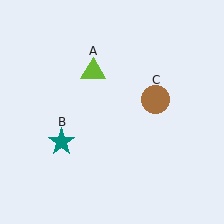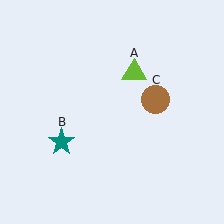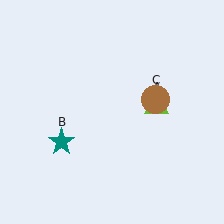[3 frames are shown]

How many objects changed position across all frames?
1 object changed position: lime triangle (object A).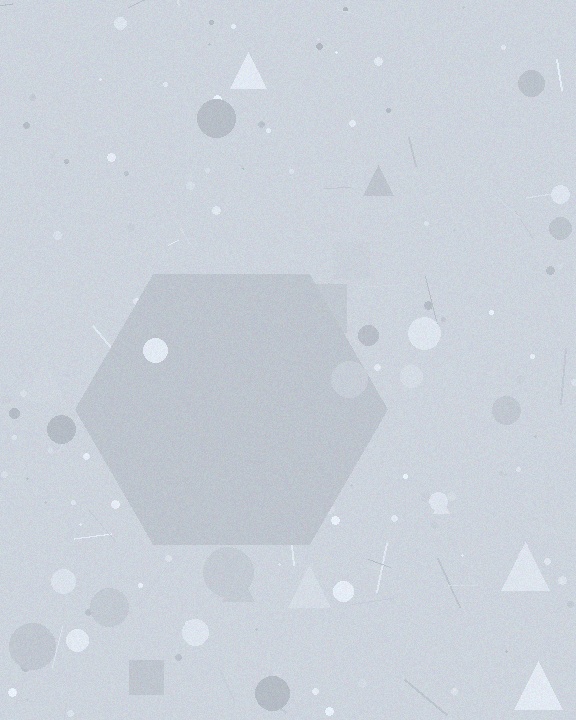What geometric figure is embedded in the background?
A hexagon is embedded in the background.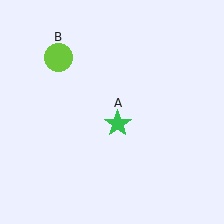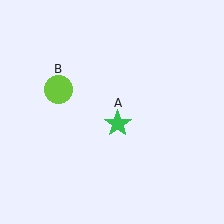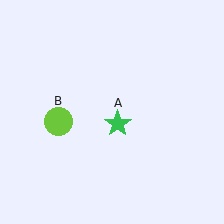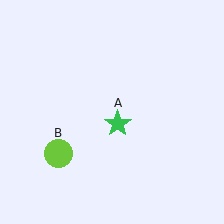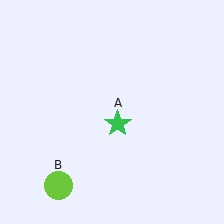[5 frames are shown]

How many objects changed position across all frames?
1 object changed position: lime circle (object B).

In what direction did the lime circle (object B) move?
The lime circle (object B) moved down.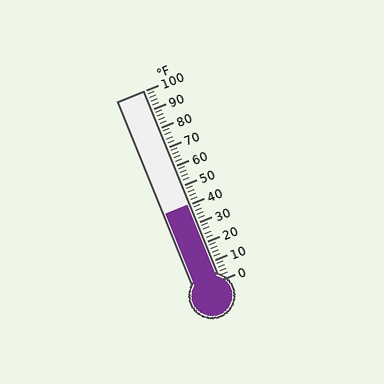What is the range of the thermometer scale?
The thermometer scale ranges from 0°F to 100°F.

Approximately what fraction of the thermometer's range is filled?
The thermometer is filled to approximately 40% of its range.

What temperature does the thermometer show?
The thermometer shows approximately 40°F.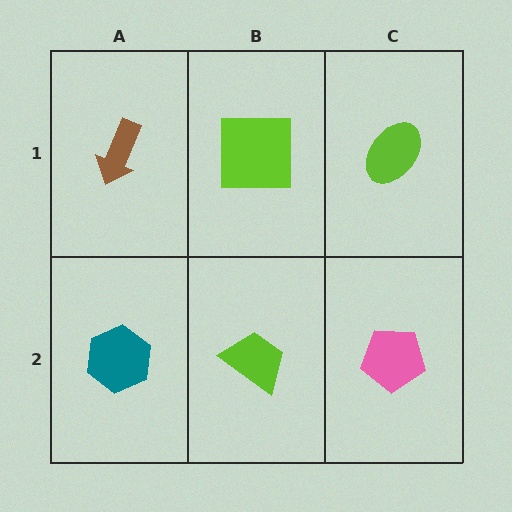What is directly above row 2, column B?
A lime square.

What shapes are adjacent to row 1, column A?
A teal hexagon (row 2, column A), a lime square (row 1, column B).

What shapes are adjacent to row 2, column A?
A brown arrow (row 1, column A), a lime trapezoid (row 2, column B).